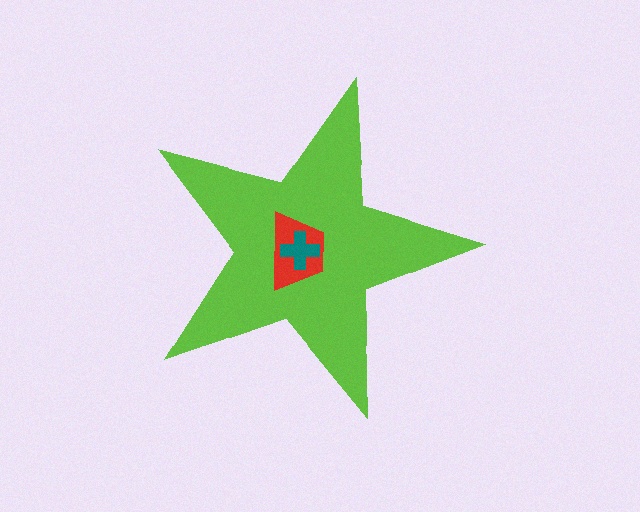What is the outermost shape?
The lime star.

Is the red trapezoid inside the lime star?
Yes.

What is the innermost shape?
The teal cross.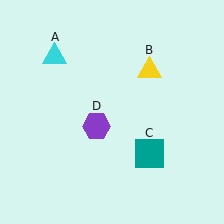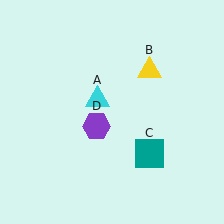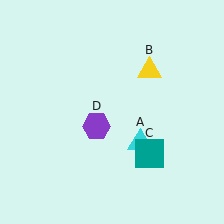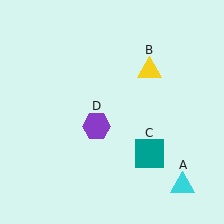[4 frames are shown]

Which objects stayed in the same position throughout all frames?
Yellow triangle (object B) and teal square (object C) and purple hexagon (object D) remained stationary.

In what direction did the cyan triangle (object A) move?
The cyan triangle (object A) moved down and to the right.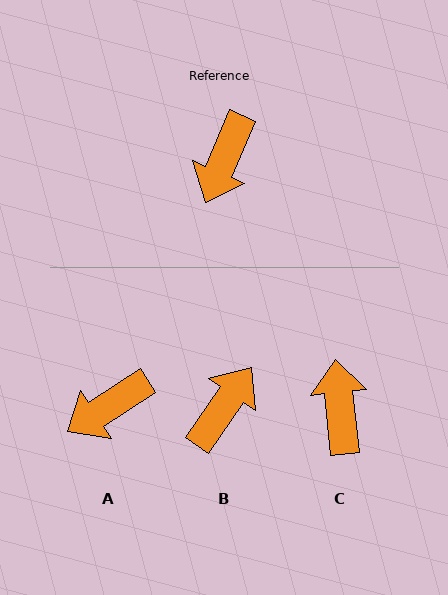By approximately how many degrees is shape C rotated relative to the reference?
Approximately 151 degrees clockwise.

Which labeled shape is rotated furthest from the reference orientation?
B, about 169 degrees away.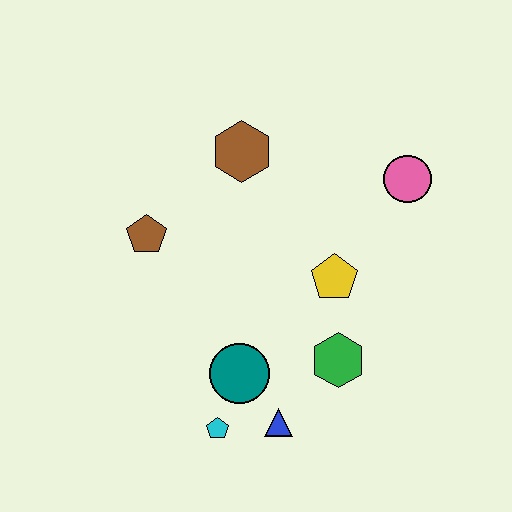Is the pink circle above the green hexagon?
Yes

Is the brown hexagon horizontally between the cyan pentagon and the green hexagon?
Yes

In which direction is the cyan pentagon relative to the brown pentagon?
The cyan pentagon is below the brown pentagon.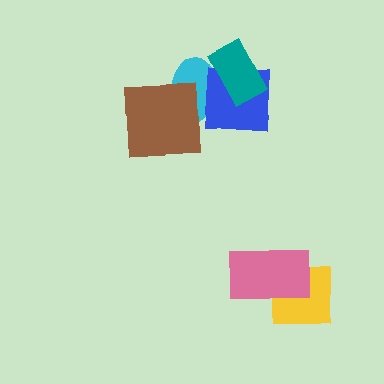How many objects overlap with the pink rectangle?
1 object overlaps with the pink rectangle.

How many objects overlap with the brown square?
1 object overlaps with the brown square.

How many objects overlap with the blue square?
2 objects overlap with the blue square.